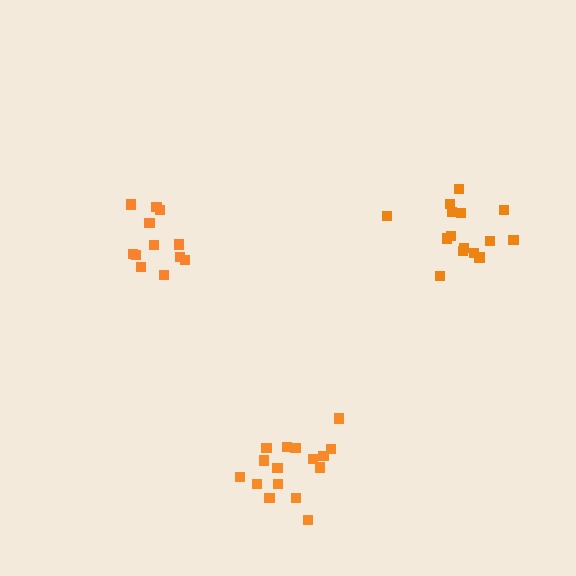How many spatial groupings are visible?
There are 3 spatial groupings.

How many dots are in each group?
Group 1: 16 dots, Group 2: 12 dots, Group 3: 15 dots (43 total).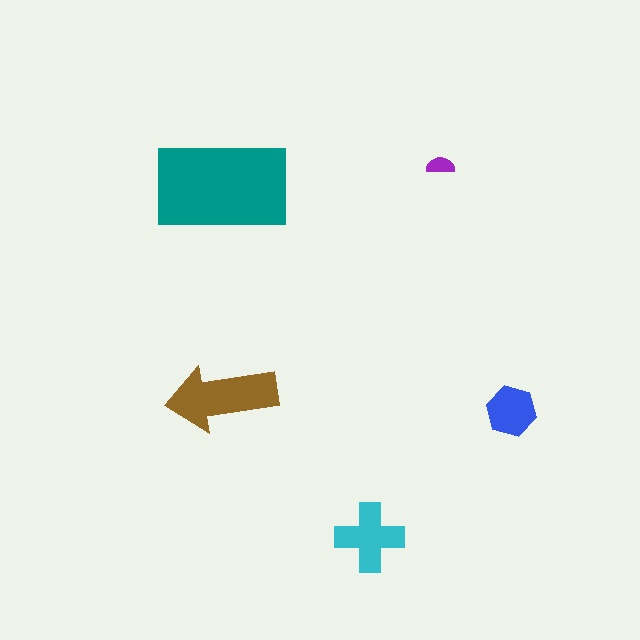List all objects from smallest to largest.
The purple semicircle, the blue hexagon, the cyan cross, the brown arrow, the teal rectangle.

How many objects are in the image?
There are 5 objects in the image.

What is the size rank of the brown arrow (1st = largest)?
2nd.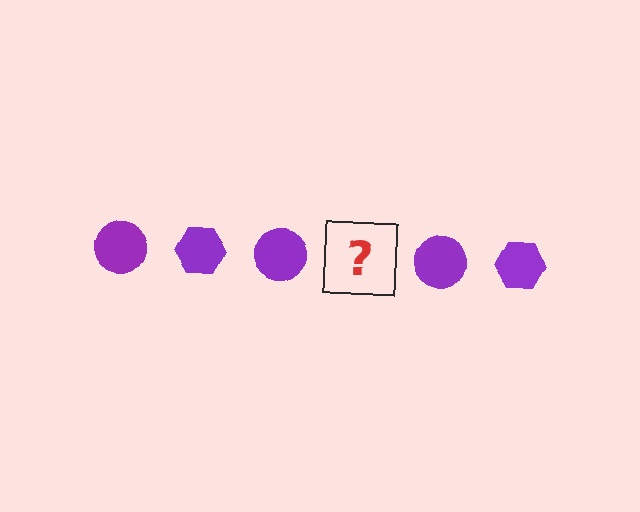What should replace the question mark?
The question mark should be replaced with a purple hexagon.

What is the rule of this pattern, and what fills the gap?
The rule is that the pattern cycles through circle, hexagon shapes in purple. The gap should be filled with a purple hexagon.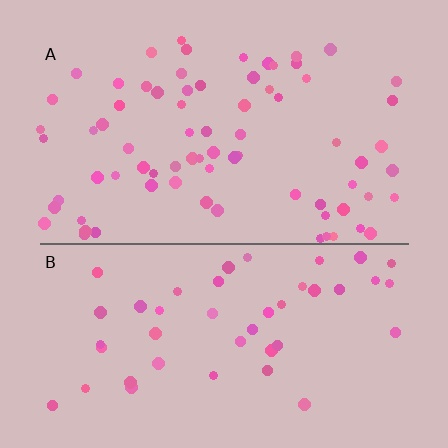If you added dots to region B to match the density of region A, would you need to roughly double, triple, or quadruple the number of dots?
Approximately double.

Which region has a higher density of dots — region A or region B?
A (the top).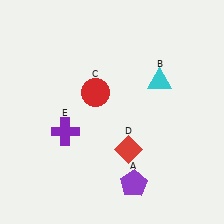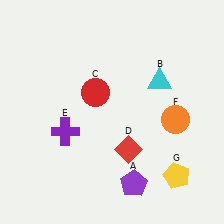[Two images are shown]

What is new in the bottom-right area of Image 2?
An orange circle (F) was added in the bottom-right area of Image 2.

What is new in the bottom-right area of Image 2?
A yellow pentagon (G) was added in the bottom-right area of Image 2.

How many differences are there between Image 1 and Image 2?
There are 2 differences between the two images.